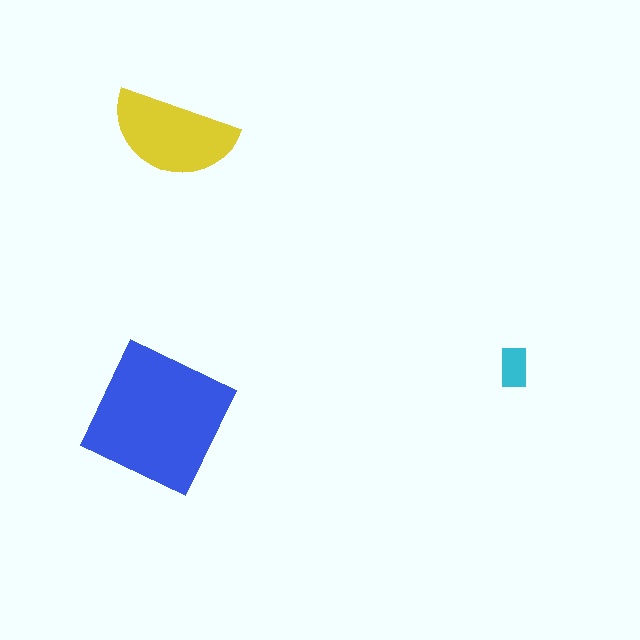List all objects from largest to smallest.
The blue square, the yellow semicircle, the cyan rectangle.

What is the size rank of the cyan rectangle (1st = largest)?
3rd.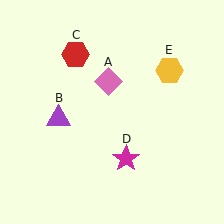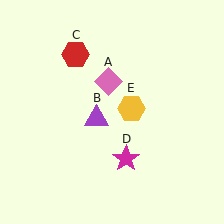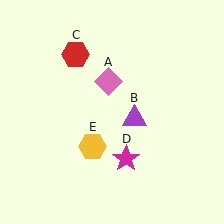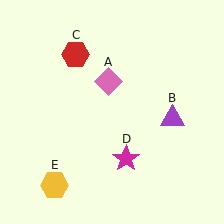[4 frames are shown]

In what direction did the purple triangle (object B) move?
The purple triangle (object B) moved right.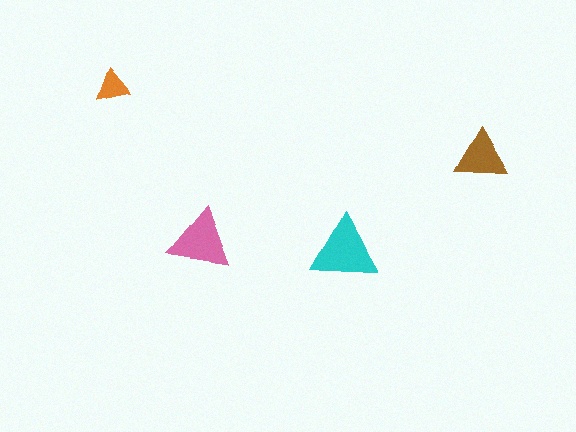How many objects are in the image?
There are 4 objects in the image.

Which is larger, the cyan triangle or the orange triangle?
The cyan one.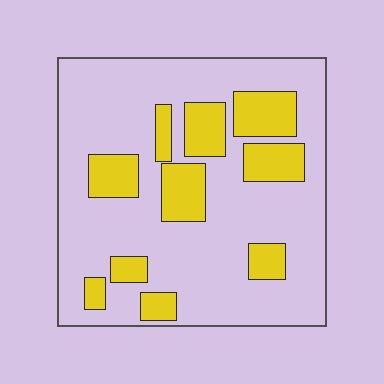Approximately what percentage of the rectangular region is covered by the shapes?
Approximately 25%.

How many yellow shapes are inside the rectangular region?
10.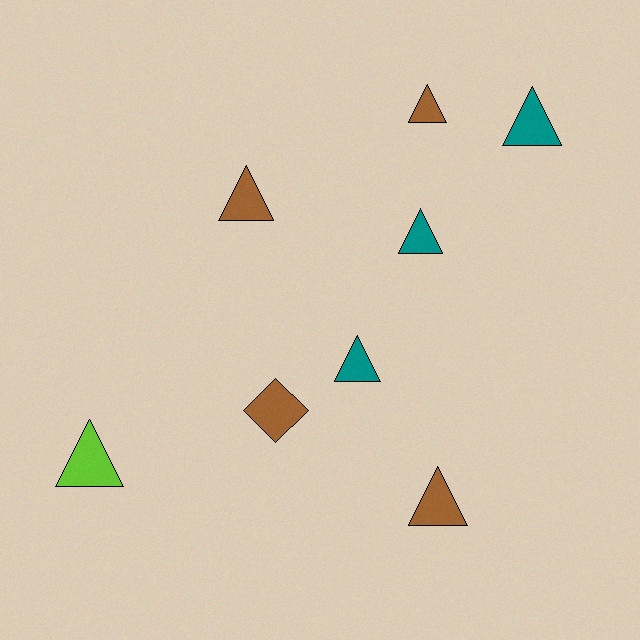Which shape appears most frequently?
Triangle, with 7 objects.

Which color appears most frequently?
Brown, with 4 objects.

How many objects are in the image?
There are 8 objects.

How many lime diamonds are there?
There are no lime diamonds.